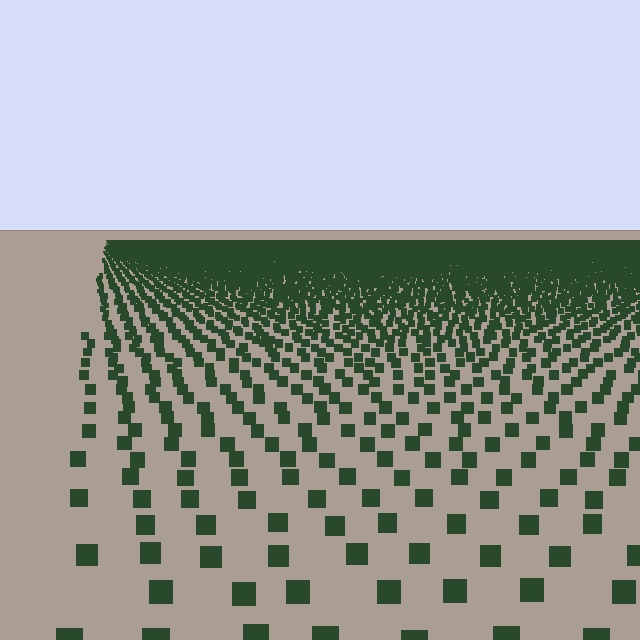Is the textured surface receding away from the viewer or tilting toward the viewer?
The surface is receding away from the viewer. Texture elements get smaller and denser toward the top.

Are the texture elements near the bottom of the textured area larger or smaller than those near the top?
Larger. Near the bottom, elements are closer to the viewer and appear at a bigger on-screen size.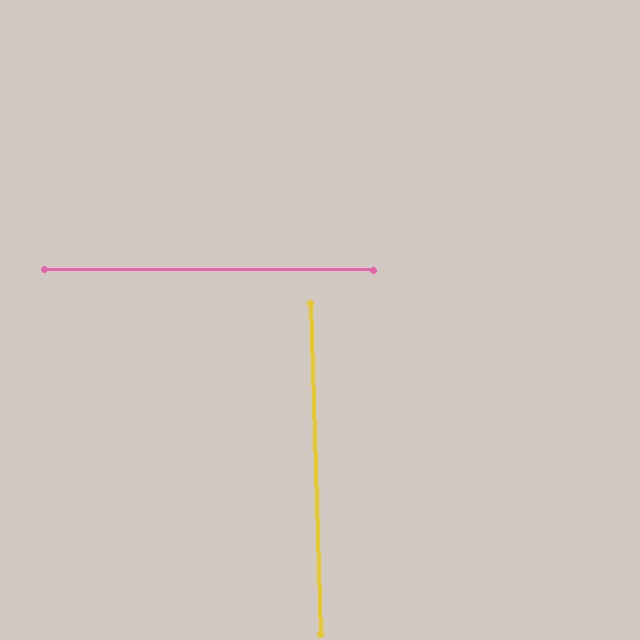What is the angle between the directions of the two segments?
Approximately 88 degrees.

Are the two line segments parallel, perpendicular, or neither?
Perpendicular — they meet at approximately 88°.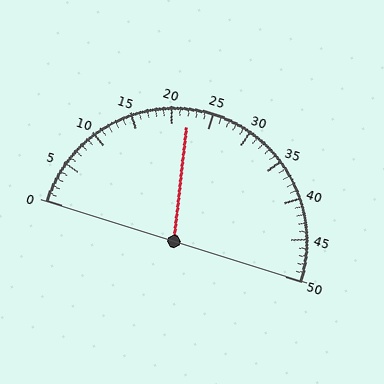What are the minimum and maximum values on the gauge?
The gauge ranges from 0 to 50.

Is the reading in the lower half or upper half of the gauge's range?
The reading is in the lower half of the range (0 to 50).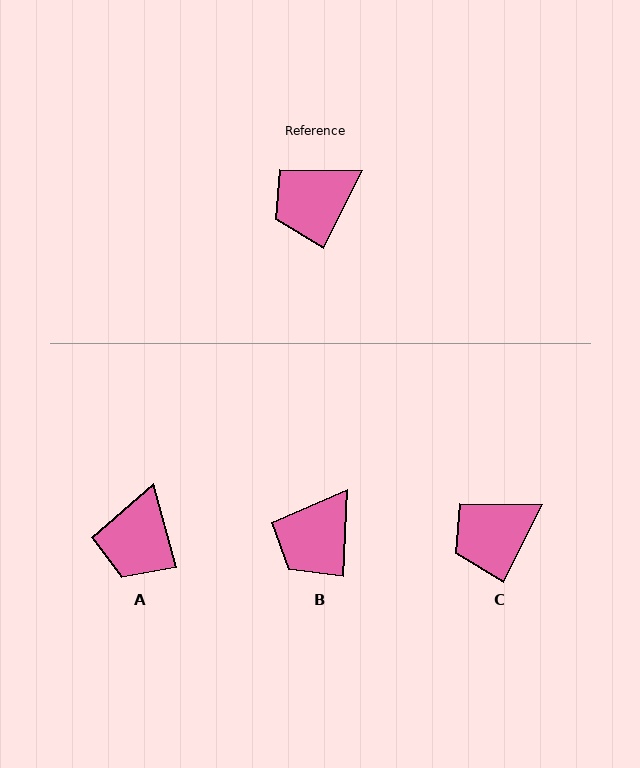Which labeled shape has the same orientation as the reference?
C.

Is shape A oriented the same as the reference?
No, it is off by about 42 degrees.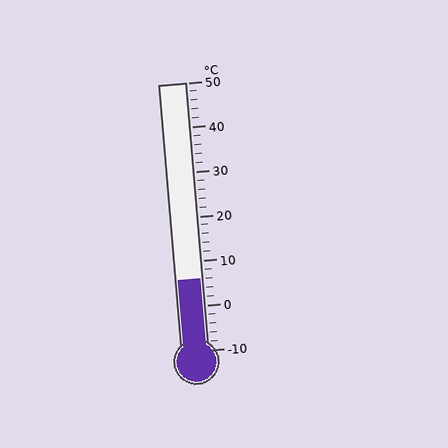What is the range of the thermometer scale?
The thermometer scale ranges from -10°C to 50°C.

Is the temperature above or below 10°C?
The temperature is below 10°C.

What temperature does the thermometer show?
The thermometer shows approximately 6°C.